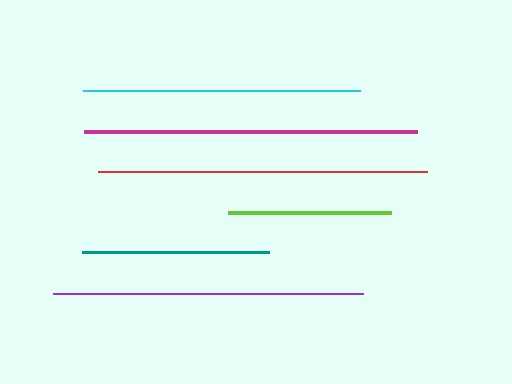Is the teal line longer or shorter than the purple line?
The purple line is longer than the teal line.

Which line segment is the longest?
The magenta line is the longest at approximately 332 pixels.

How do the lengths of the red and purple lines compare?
The red and purple lines are approximately the same length.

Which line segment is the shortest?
The lime line is the shortest at approximately 163 pixels.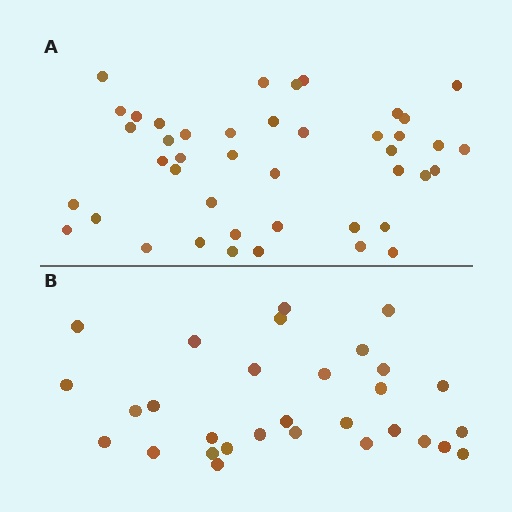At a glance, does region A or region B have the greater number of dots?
Region A (the top region) has more dots.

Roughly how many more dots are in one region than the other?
Region A has approximately 15 more dots than region B.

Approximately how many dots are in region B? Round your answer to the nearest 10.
About 30 dots.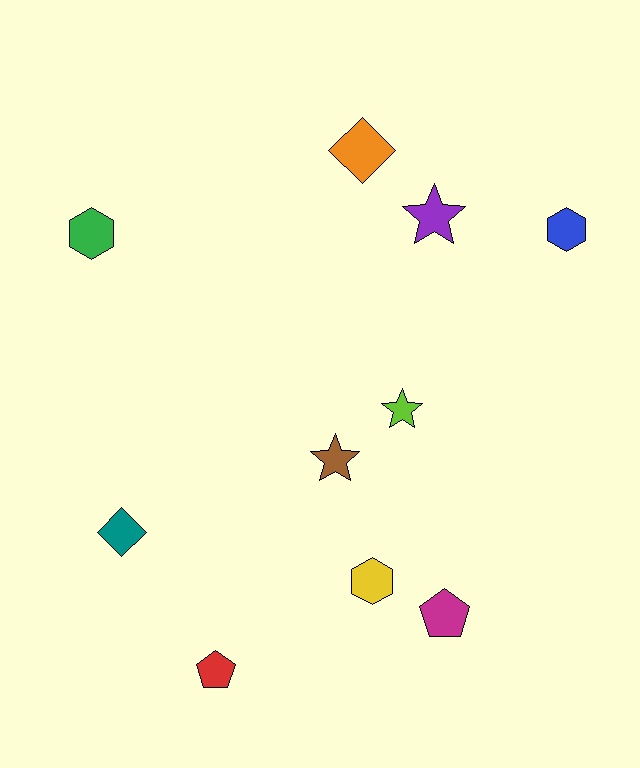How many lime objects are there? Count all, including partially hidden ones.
There is 1 lime object.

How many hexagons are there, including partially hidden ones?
There are 3 hexagons.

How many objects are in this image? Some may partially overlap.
There are 10 objects.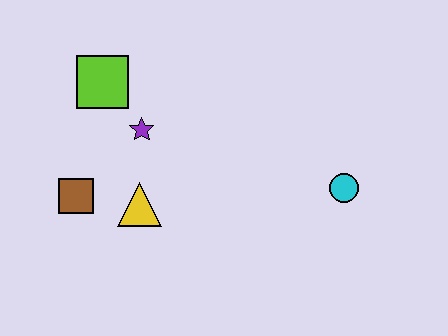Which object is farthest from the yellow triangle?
The cyan circle is farthest from the yellow triangle.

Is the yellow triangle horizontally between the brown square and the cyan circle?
Yes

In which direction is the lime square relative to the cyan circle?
The lime square is to the left of the cyan circle.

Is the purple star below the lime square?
Yes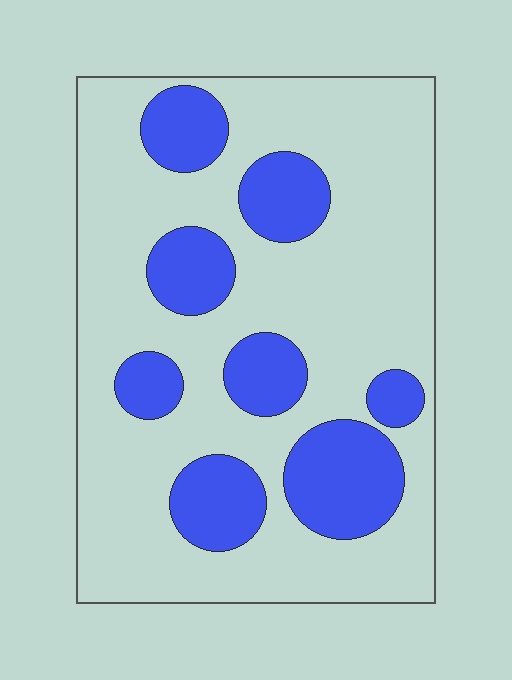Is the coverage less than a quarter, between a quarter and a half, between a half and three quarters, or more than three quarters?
Between a quarter and a half.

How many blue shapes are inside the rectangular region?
8.